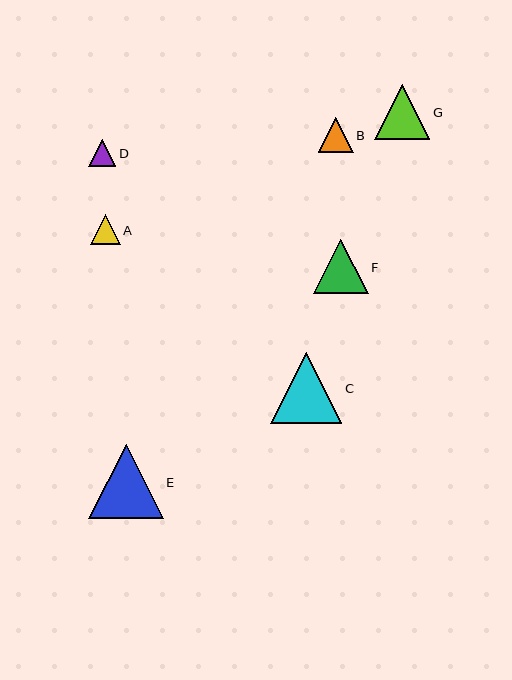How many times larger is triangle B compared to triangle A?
Triangle B is approximately 1.2 times the size of triangle A.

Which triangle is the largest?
Triangle E is the largest with a size of approximately 74 pixels.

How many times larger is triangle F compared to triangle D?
Triangle F is approximately 2.0 times the size of triangle D.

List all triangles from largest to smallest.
From largest to smallest: E, C, G, F, B, A, D.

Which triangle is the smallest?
Triangle D is the smallest with a size of approximately 27 pixels.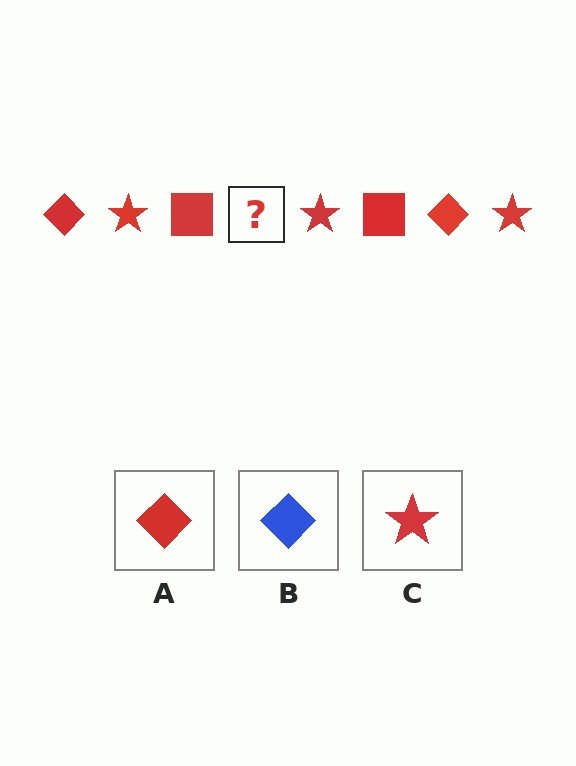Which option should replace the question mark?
Option A.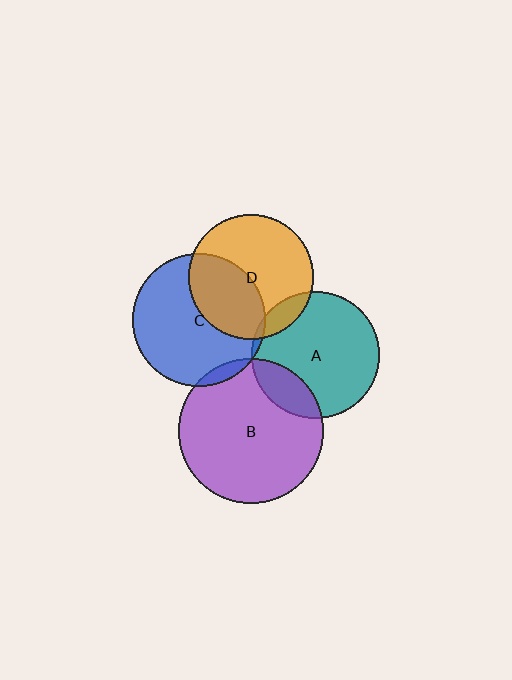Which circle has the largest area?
Circle B (purple).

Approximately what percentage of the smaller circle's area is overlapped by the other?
Approximately 20%.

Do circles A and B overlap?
Yes.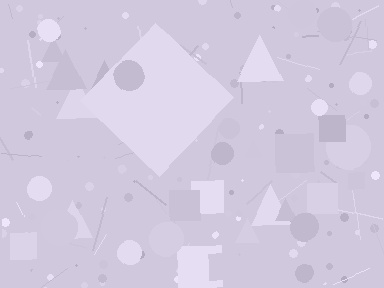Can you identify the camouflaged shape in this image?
The camouflaged shape is a diamond.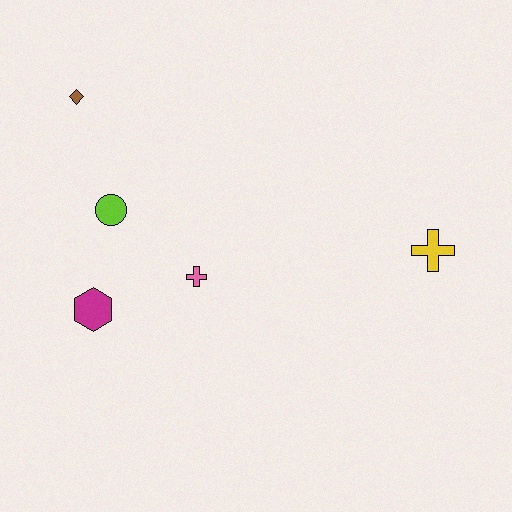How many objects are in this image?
There are 5 objects.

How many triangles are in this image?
There are no triangles.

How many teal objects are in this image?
There are no teal objects.